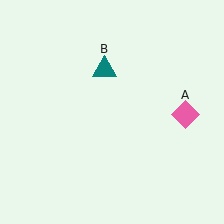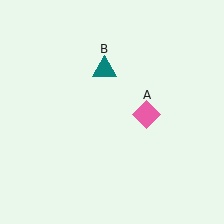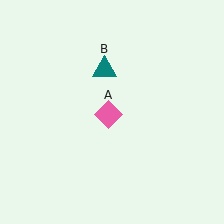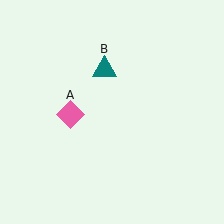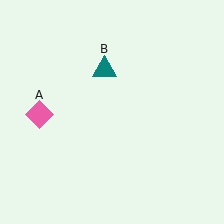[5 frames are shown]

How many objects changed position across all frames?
1 object changed position: pink diamond (object A).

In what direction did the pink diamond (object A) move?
The pink diamond (object A) moved left.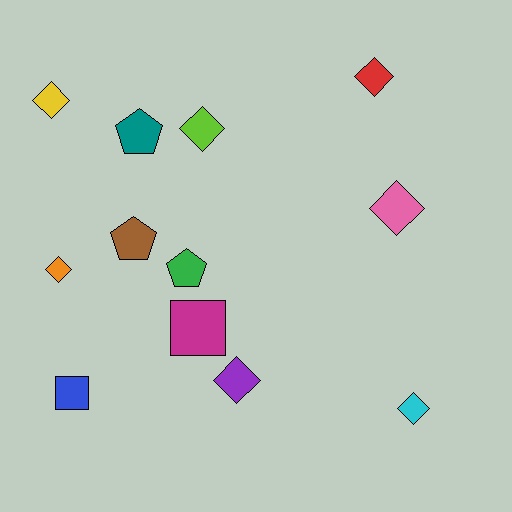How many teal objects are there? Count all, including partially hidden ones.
There is 1 teal object.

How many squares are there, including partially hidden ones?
There are 2 squares.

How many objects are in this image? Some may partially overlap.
There are 12 objects.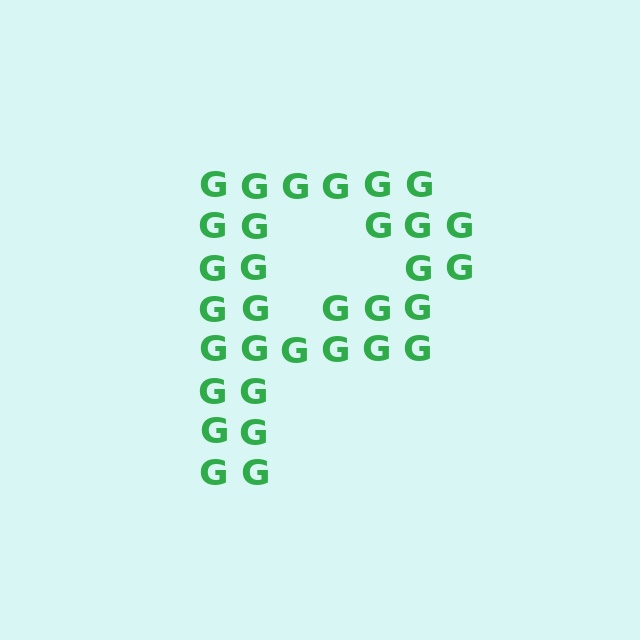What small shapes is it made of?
It is made of small letter G's.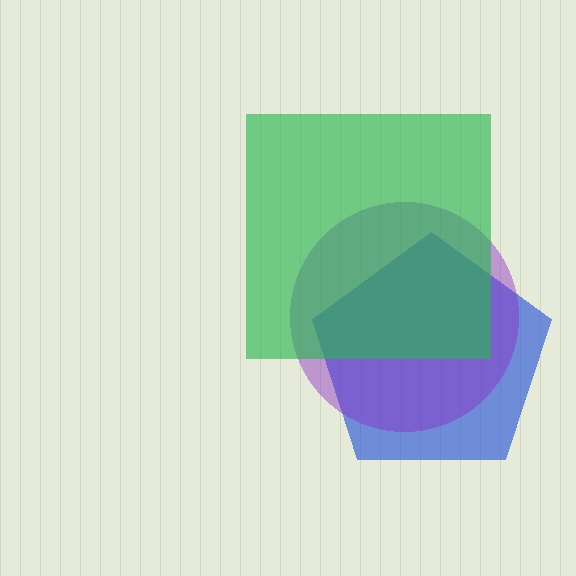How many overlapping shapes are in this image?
There are 3 overlapping shapes in the image.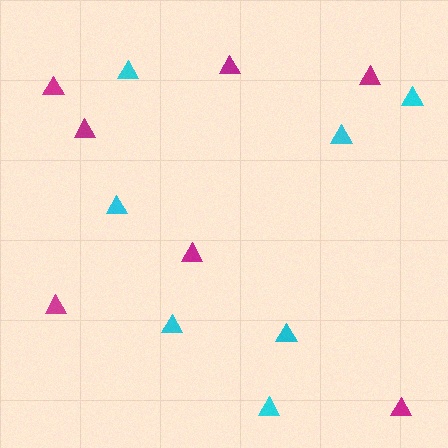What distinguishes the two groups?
There are 2 groups: one group of magenta triangles (7) and one group of cyan triangles (7).